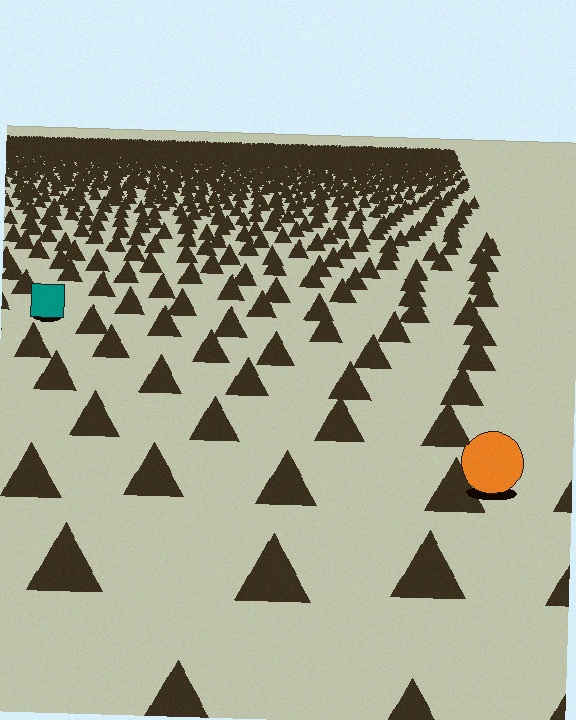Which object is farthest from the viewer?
The teal square is farthest from the viewer. It appears smaller and the ground texture around it is denser.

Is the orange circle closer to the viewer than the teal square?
Yes. The orange circle is closer — you can tell from the texture gradient: the ground texture is coarser near it.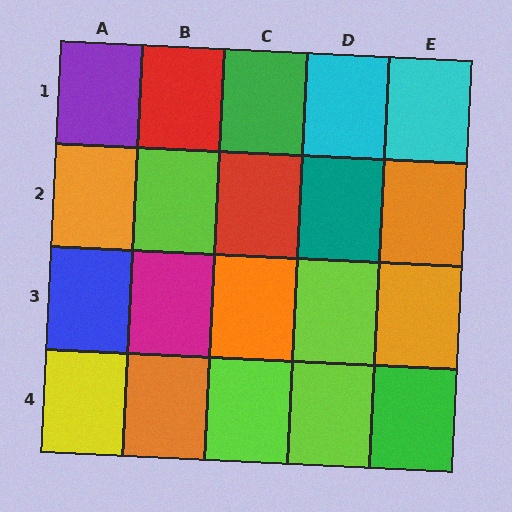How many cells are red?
2 cells are red.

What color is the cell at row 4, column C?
Lime.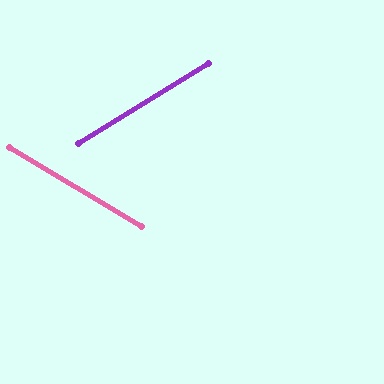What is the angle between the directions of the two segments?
Approximately 63 degrees.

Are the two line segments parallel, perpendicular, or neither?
Neither parallel nor perpendicular — they differ by about 63°.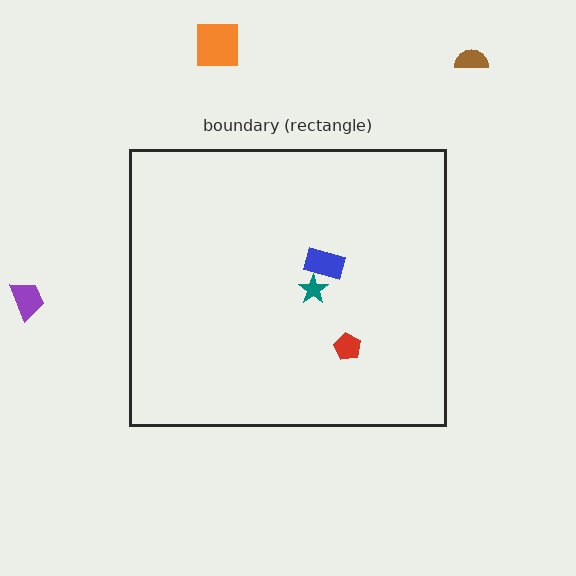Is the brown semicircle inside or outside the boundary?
Outside.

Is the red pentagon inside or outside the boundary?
Inside.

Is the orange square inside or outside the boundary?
Outside.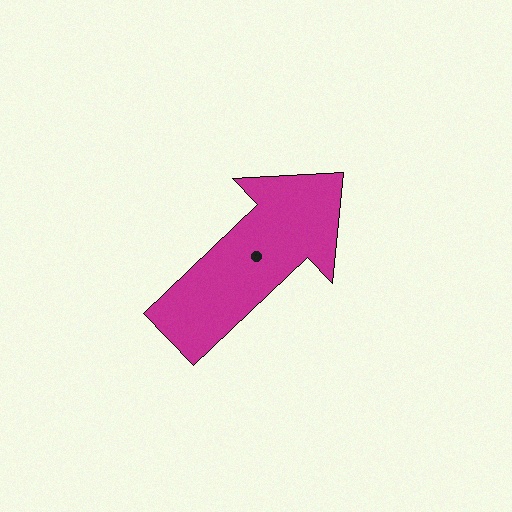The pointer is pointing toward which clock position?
Roughly 2 o'clock.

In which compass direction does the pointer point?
Northeast.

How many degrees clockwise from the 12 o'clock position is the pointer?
Approximately 46 degrees.